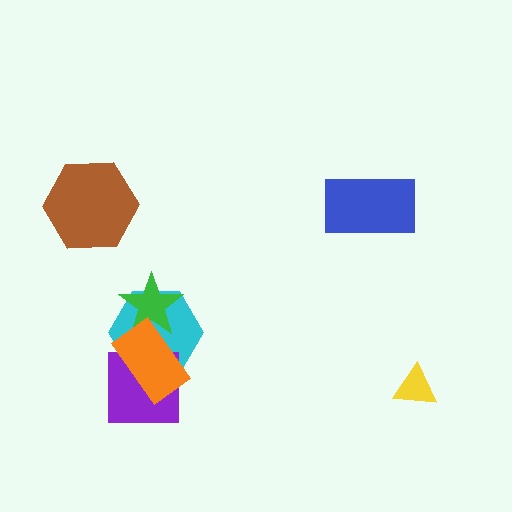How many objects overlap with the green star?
2 objects overlap with the green star.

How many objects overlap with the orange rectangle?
3 objects overlap with the orange rectangle.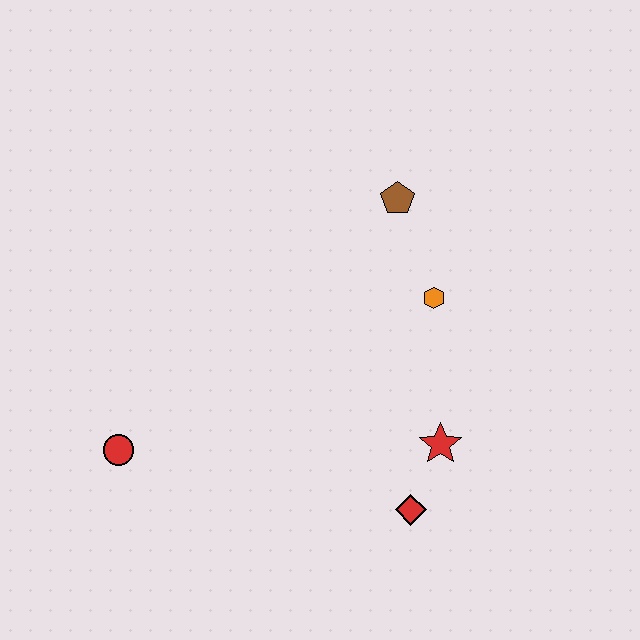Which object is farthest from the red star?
The red circle is farthest from the red star.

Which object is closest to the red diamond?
The red star is closest to the red diamond.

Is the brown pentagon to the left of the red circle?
No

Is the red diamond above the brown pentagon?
No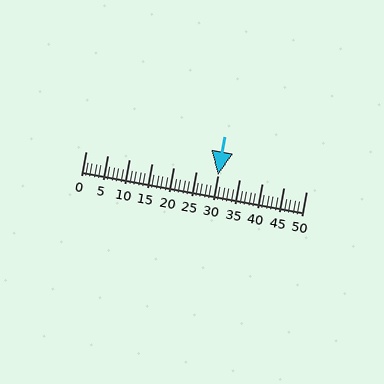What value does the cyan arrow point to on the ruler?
The cyan arrow points to approximately 30.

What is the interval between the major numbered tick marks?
The major tick marks are spaced 5 units apart.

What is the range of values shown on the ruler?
The ruler shows values from 0 to 50.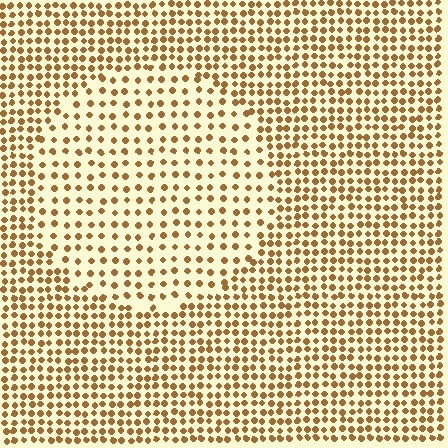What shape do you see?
I see a circle.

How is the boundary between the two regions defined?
The boundary is defined by a change in element density (approximately 1.9x ratio). All elements are the same color, size, and shape.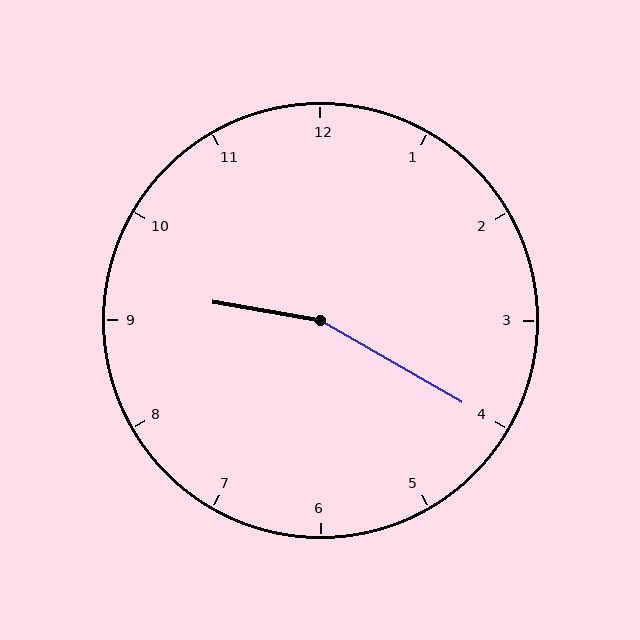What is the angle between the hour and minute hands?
Approximately 160 degrees.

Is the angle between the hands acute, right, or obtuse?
It is obtuse.